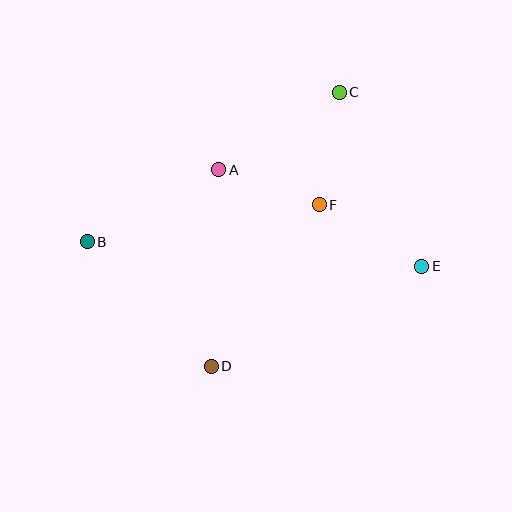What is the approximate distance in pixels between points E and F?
The distance between E and F is approximately 120 pixels.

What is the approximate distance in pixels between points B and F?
The distance between B and F is approximately 235 pixels.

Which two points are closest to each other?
Points A and F are closest to each other.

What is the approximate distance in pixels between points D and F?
The distance between D and F is approximately 194 pixels.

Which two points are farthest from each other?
Points B and E are farthest from each other.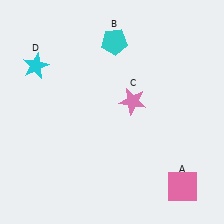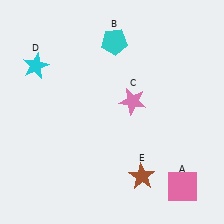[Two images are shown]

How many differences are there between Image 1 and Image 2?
There is 1 difference between the two images.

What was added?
A brown star (E) was added in Image 2.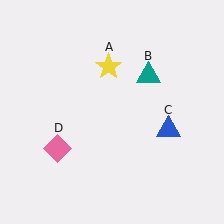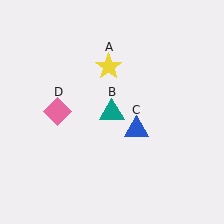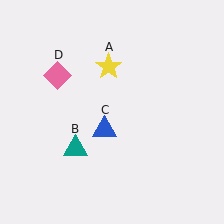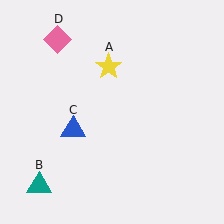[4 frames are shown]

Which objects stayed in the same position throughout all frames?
Yellow star (object A) remained stationary.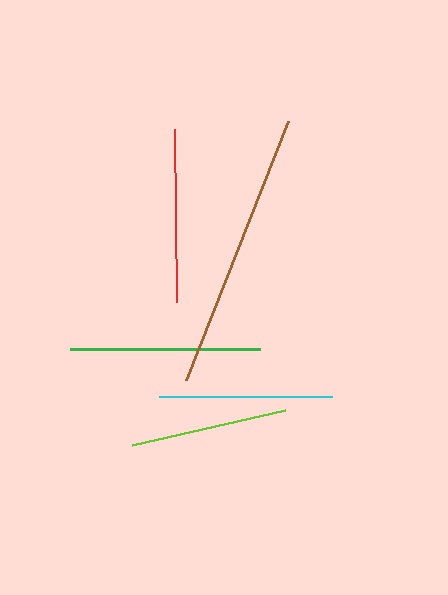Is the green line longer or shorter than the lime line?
The green line is longer than the lime line.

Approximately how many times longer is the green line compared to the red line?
The green line is approximately 1.1 times the length of the red line.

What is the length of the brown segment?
The brown segment is approximately 278 pixels long.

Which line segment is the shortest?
The lime line is the shortest at approximately 157 pixels.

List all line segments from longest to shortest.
From longest to shortest: brown, green, cyan, red, lime.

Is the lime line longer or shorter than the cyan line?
The cyan line is longer than the lime line.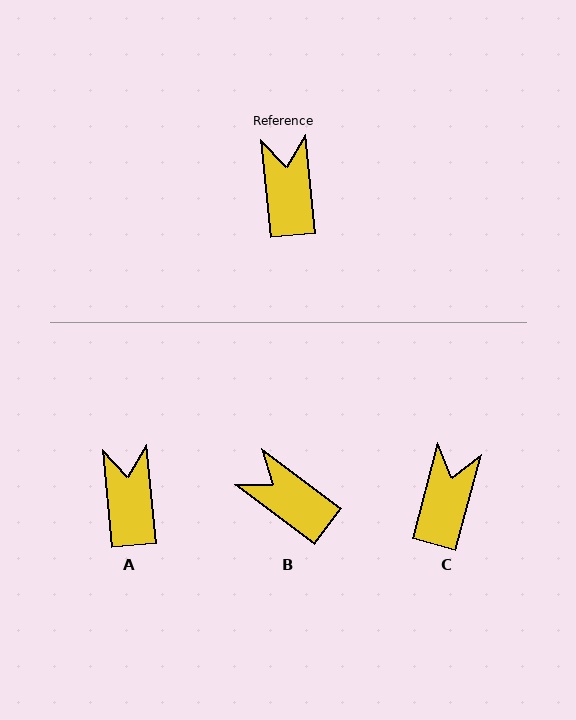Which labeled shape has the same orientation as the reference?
A.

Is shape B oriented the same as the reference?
No, it is off by about 47 degrees.